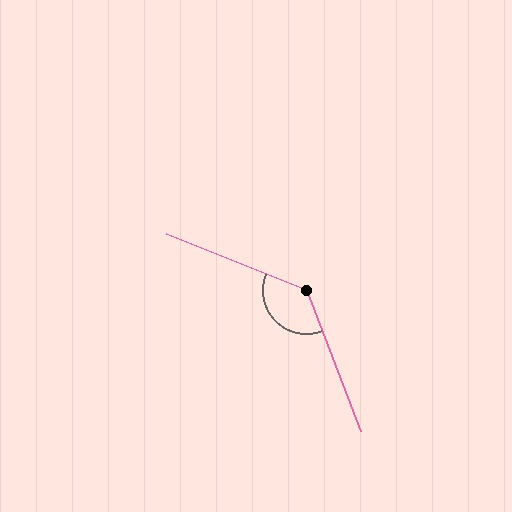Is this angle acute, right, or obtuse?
It is obtuse.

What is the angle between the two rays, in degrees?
Approximately 133 degrees.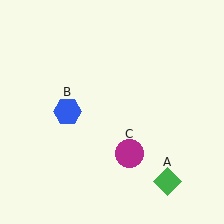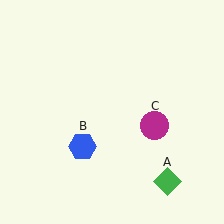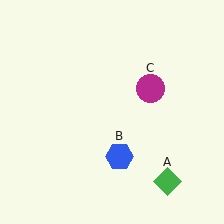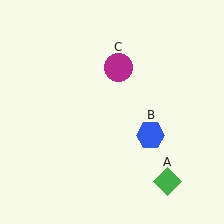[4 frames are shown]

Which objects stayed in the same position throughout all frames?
Green diamond (object A) remained stationary.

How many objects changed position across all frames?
2 objects changed position: blue hexagon (object B), magenta circle (object C).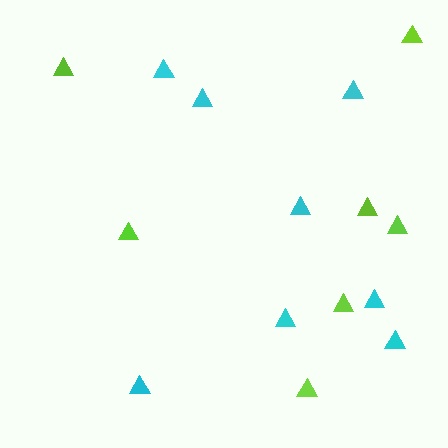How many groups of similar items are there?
There are 2 groups: one group of lime triangles (7) and one group of cyan triangles (8).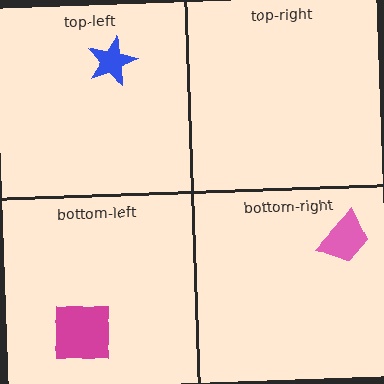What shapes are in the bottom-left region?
The magenta square.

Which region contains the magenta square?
The bottom-left region.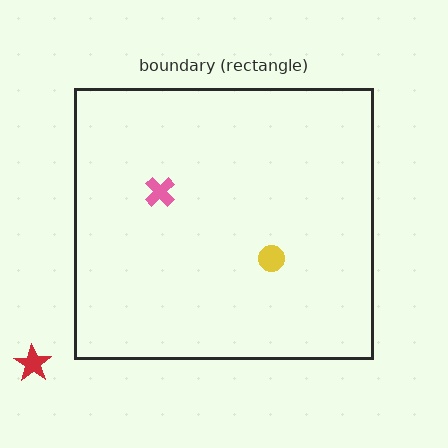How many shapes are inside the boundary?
2 inside, 1 outside.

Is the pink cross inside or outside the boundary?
Inside.